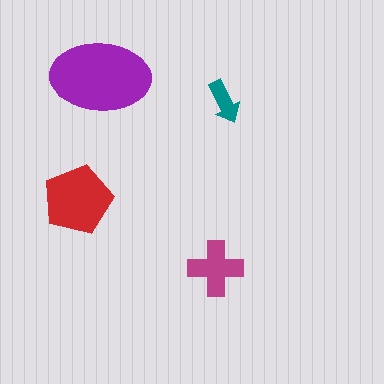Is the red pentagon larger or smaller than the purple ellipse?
Smaller.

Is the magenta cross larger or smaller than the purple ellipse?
Smaller.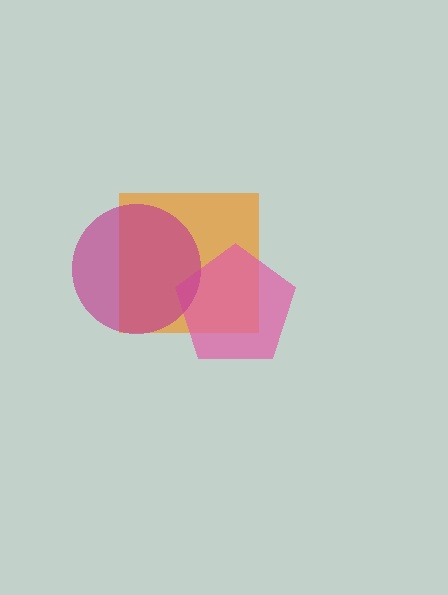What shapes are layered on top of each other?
The layered shapes are: an orange square, a pink pentagon, a magenta circle.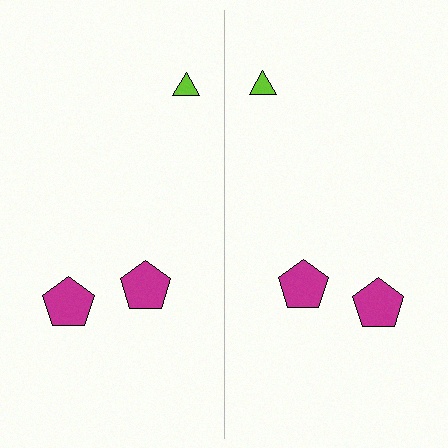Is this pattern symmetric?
Yes, this pattern has bilateral (reflection) symmetry.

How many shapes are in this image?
There are 6 shapes in this image.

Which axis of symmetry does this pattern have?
The pattern has a vertical axis of symmetry running through the center of the image.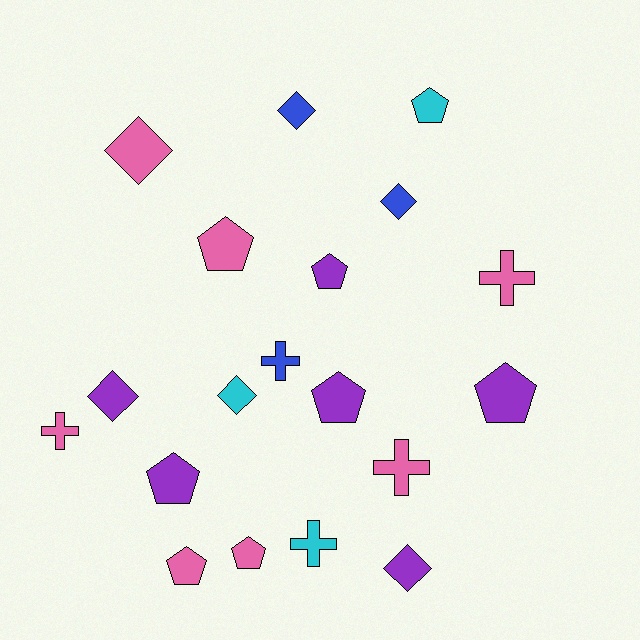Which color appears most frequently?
Pink, with 7 objects.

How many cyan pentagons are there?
There is 1 cyan pentagon.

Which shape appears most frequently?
Pentagon, with 8 objects.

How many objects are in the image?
There are 19 objects.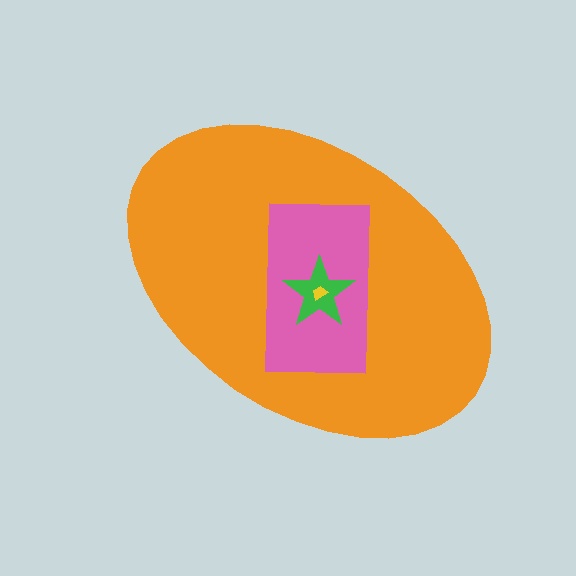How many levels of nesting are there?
4.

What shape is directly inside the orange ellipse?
The pink rectangle.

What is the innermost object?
The yellow trapezoid.